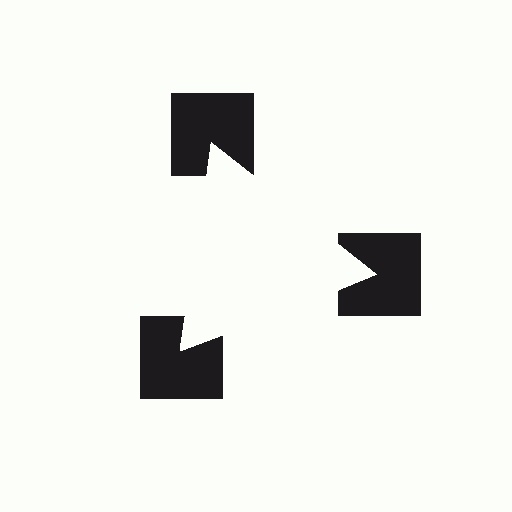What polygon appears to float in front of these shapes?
An illusory triangle — its edges are inferred from the aligned wedge cuts in the notched squares, not physically drawn.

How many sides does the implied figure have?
3 sides.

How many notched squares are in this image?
There are 3 — one at each vertex of the illusory triangle.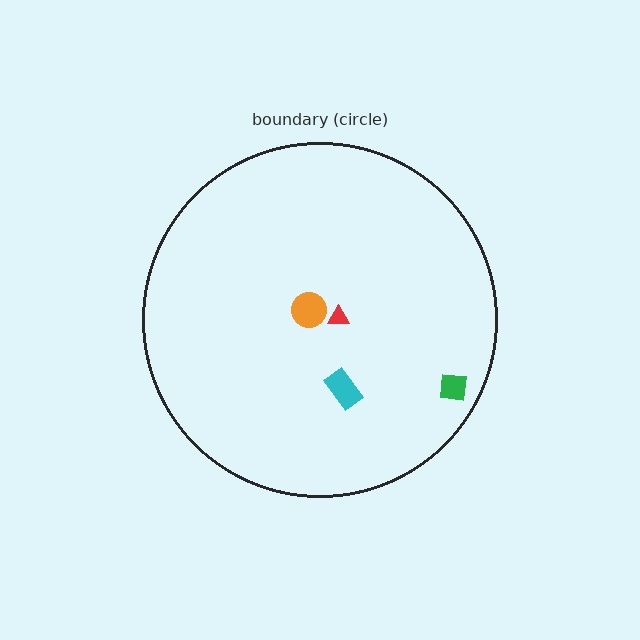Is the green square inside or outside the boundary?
Inside.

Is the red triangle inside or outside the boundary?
Inside.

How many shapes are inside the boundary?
4 inside, 0 outside.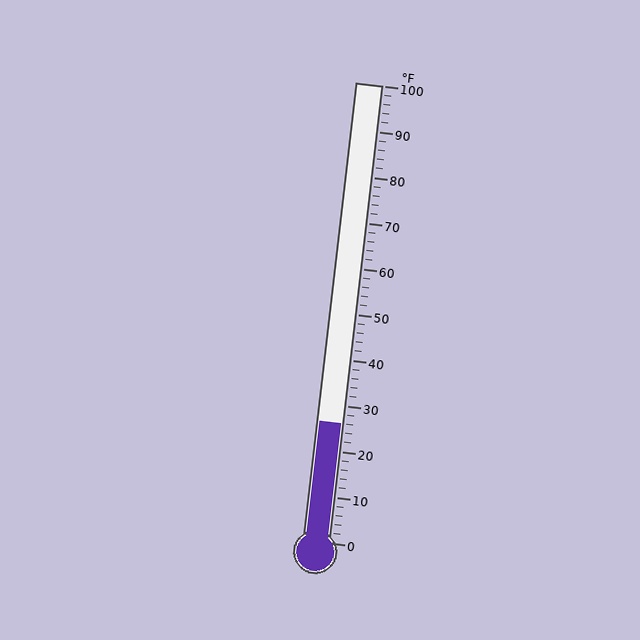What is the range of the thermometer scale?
The thermometer scale ranges from 0°F to 100°F.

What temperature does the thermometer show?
The thermometer shows approximately 26°F.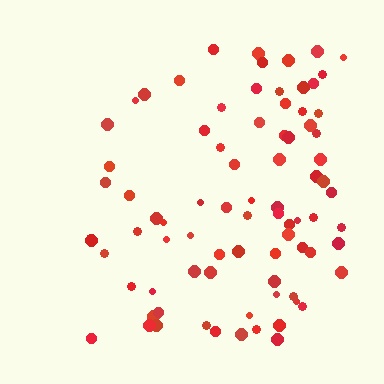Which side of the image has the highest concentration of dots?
The right.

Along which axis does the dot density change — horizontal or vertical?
Horizontal.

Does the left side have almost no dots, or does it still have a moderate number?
Still a moderate number, just noticeably fewer than the right.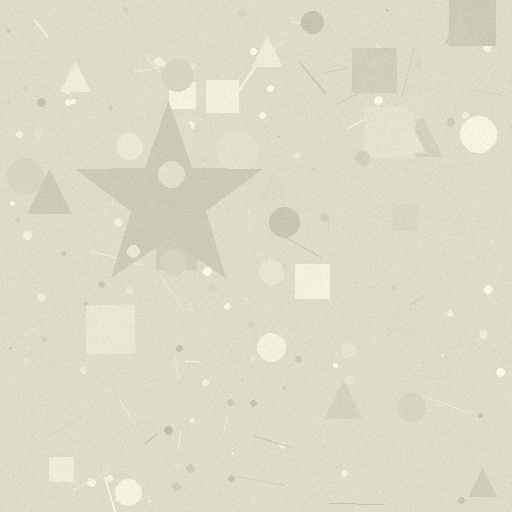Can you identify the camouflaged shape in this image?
The camouflaged shape is a star.